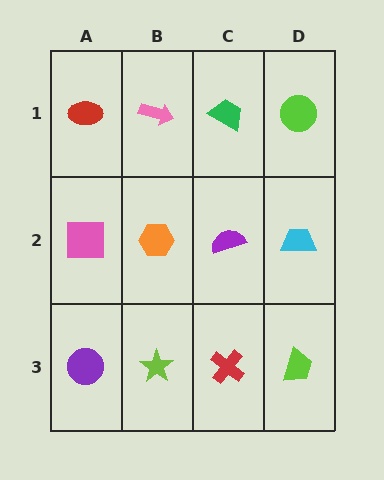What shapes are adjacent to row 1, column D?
A cyan trapezoid (row 2, column D), a green trapezoid (row 1, column C).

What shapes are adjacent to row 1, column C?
A purple semicircle (row 2, column C), a pink arrow (row 1, column B), a lime circle (row 1, column D).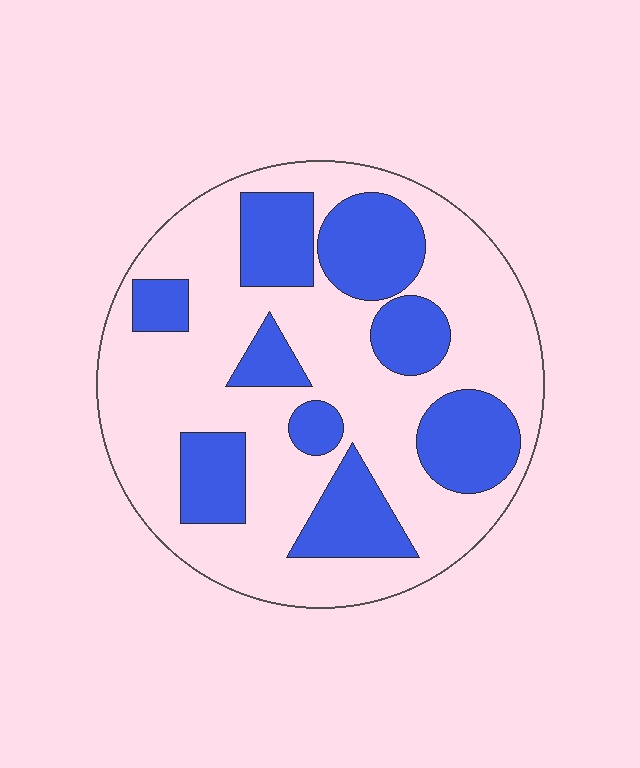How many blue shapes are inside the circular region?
9.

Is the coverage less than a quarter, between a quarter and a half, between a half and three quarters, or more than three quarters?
Between a quarter and a half.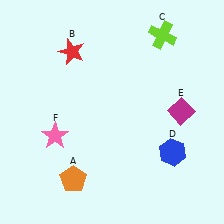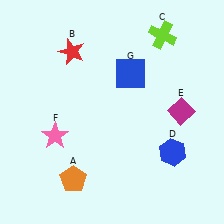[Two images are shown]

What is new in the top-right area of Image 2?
A blue square (G) was added in the top-right area of Image 2.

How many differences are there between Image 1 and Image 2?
There is 1 difference between the two images.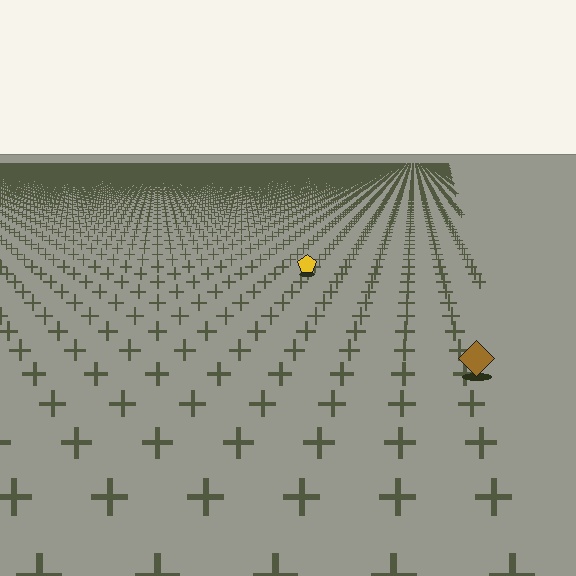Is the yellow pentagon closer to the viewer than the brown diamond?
No. The brown diamond is closer — you can tell from the texture gradient: the ground texture is coarser near it.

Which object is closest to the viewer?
The brown diamond is closest. The texture marks near it are larger and more spread out.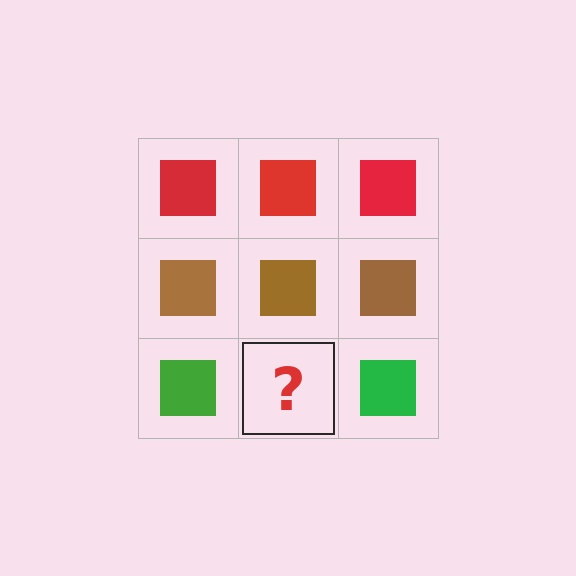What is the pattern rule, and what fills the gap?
The rule is that each row has a consistent color. The gap should be filled with a green square.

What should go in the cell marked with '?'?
The missing cell should contain a green square.